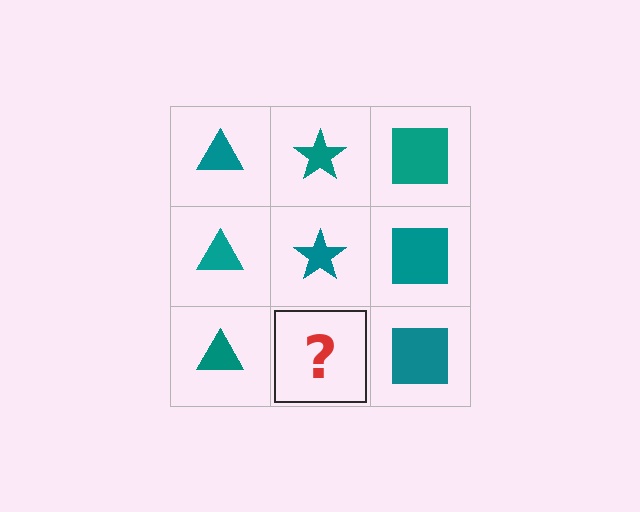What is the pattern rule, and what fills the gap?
The rule is that each column has a consistent shape. The gap should be filled with a teal star.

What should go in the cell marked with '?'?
The missing cell should contain a teal star.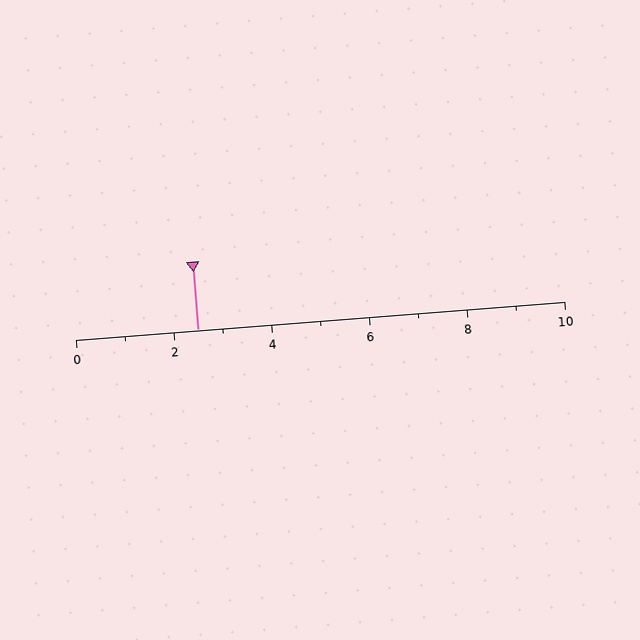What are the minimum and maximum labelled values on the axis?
The axis runs from 0 to 10.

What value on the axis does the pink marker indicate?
The marker indicates approximately 2.5.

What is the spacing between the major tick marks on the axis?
The major ticks are spaced 2 apart.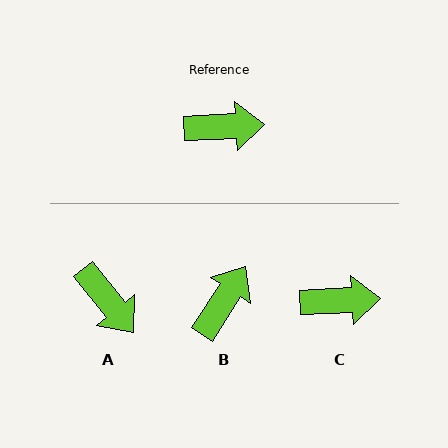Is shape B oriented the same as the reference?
No, it is off by about 54 degrees.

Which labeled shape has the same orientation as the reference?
C.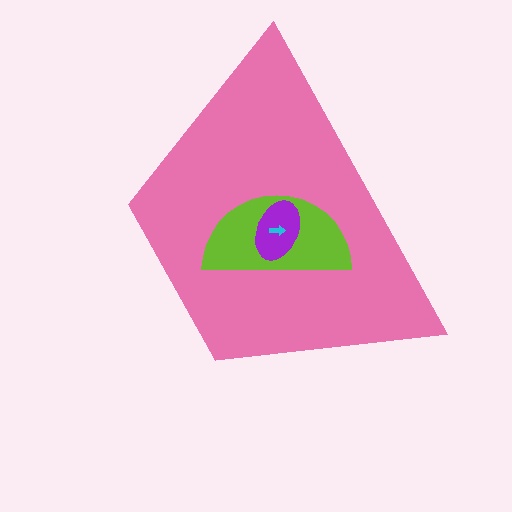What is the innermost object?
The cyan arrow.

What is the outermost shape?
The pink trapezoid.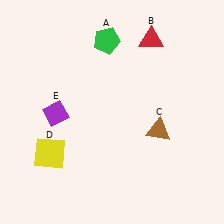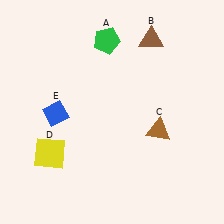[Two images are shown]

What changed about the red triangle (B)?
In Image 1, B is red. In Image 2, it changed to brown.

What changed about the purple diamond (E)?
In Image 1, E is purple. In Image 2, it changed to blue.